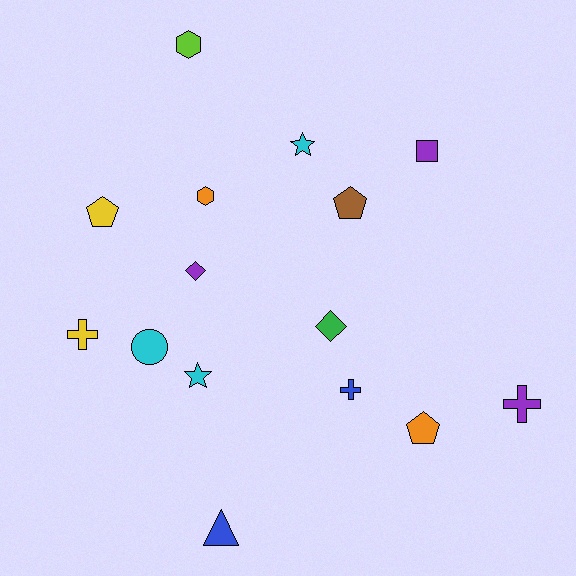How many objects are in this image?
There are 15 objects.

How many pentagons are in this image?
There are 3 pentagons.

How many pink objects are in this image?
There are no pink objects.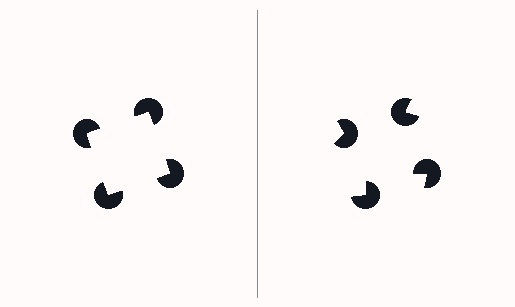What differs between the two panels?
The pac-man discs are positioned identically on both sides; only the wedge orientations differ. On the left they align to a square; on the right they are misaligned.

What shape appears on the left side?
An illusory square.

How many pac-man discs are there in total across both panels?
8 — 4 on each side.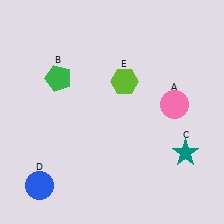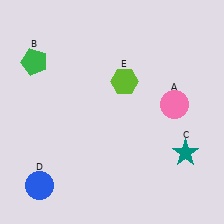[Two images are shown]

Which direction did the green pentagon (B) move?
The green pentagon (B) moved left.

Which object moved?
The green pentagon (B) moved left.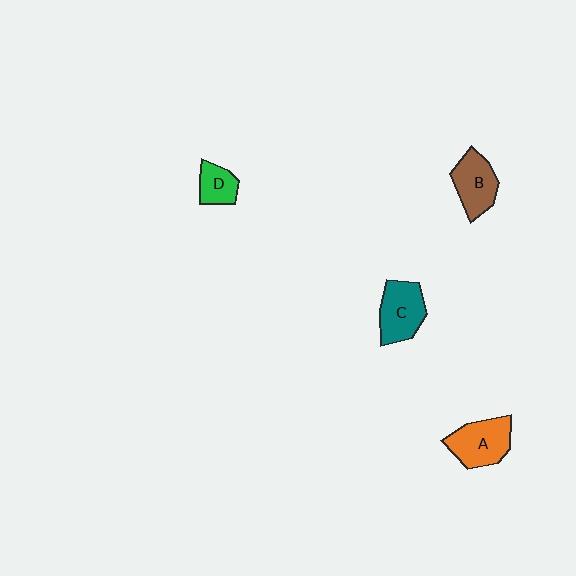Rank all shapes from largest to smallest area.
From largest to smallest: A (orange), C (teal), B (brown), D (green).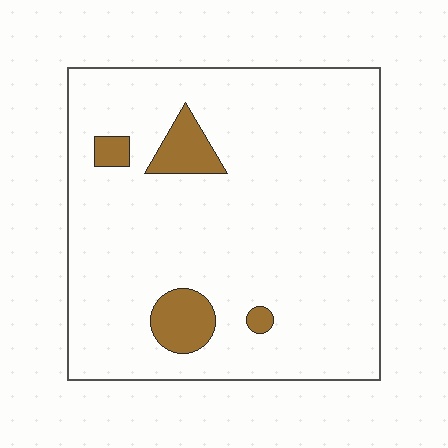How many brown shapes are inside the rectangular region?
4.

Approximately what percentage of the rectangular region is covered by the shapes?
Approximately 10%.